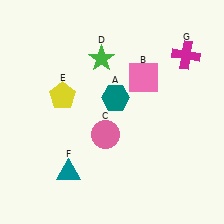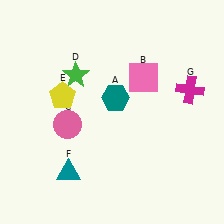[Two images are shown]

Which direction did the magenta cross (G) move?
The magenta cross (G) moved down.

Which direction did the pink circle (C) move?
The pink circle (C) moved left.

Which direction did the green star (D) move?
The green star (D) moved left.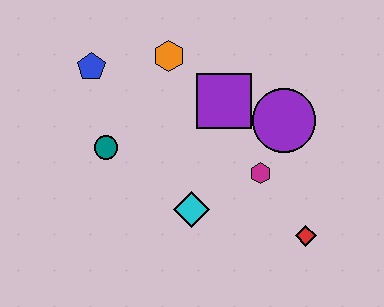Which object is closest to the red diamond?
The magenta hexagon is closest to the red diamond.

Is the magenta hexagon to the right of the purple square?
Yes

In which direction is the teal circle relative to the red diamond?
The teal circle is to the left of the red diamond.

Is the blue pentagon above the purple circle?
Yes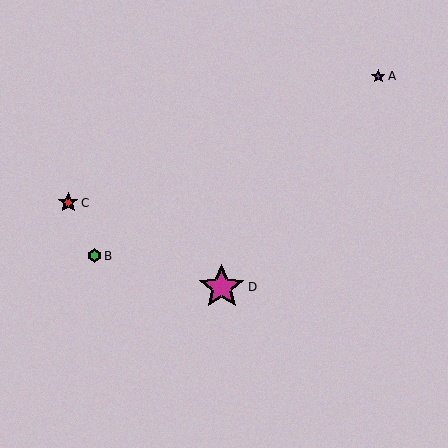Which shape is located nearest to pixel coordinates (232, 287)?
The magenta star (labeled D) at (222, 287) is nearest to that location.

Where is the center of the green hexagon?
The center of the green hexagon is at (94, 255).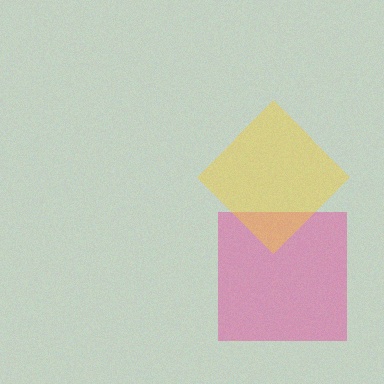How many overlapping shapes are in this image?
There are 2 overlapping shapes in the image.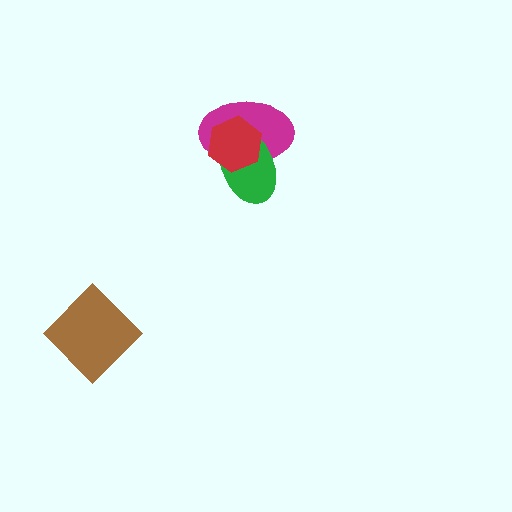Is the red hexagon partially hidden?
No, no other shape covers it.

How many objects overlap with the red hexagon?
2 objects overlap with the red hexagon.